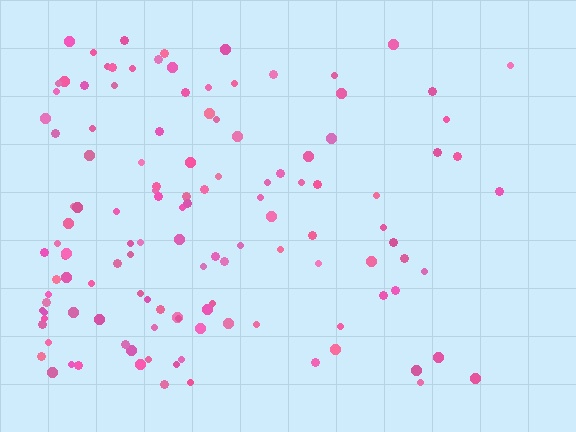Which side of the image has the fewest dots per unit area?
The right.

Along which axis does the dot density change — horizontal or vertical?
Horizontal.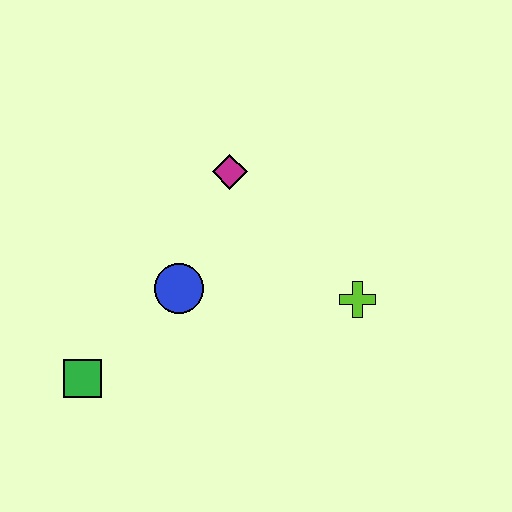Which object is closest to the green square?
The blue circle is closest to the green square.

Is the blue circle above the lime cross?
Yes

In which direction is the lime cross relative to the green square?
The lime cross is to the right of the green square.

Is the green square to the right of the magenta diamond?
No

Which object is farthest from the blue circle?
The lime cross is farthest from the blue circle.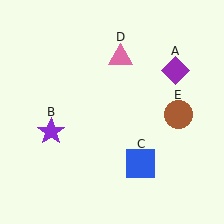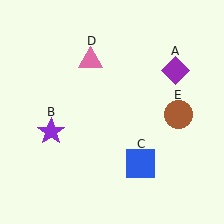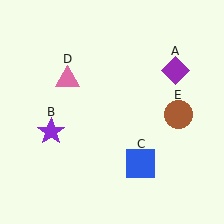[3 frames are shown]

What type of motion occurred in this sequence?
The pink triangle (object D) rotated counterclockwise around the center of the scene.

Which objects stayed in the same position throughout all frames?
Purple diamond (object A) and purple star (object B) and blue square (object C) and brown circle (object E) remained stationary.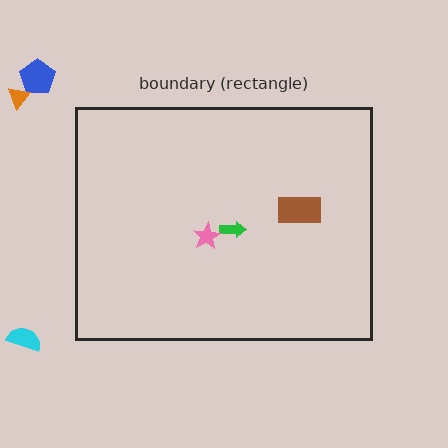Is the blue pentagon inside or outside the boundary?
Outside.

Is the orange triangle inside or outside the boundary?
Outside.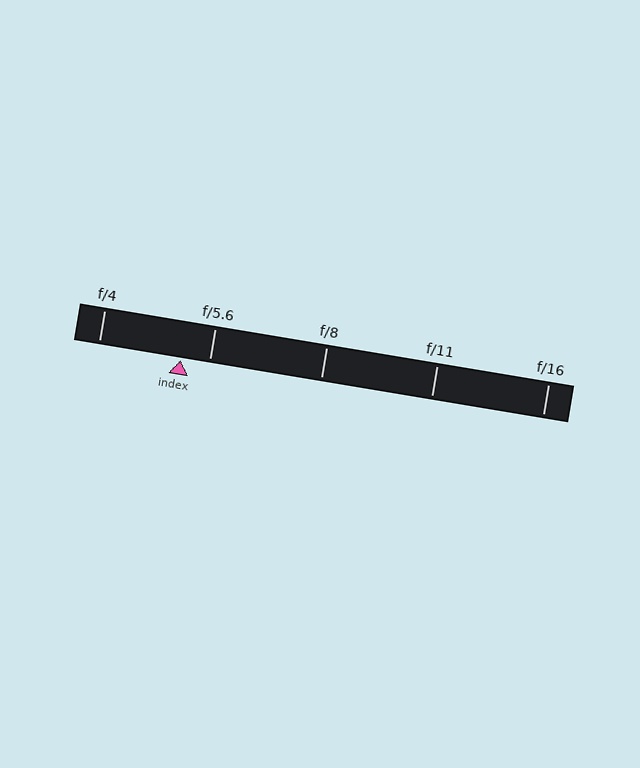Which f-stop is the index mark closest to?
The index mark is closest to f/5.6.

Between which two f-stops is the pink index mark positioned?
The index mark is between f/4 and f/5.6.